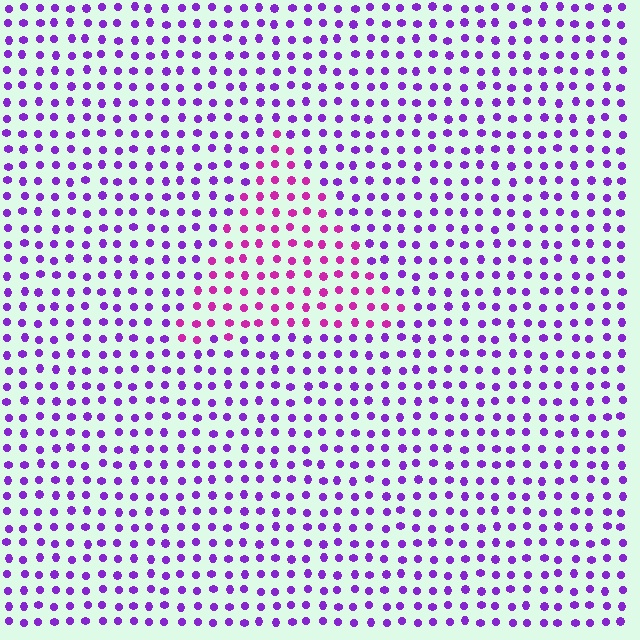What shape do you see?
I see a triangle.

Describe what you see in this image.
The image is filled with small purple elements in a uniform arrangement. A triangle-shaped region is visible where the elements are tinted to a slightly different hue, forming a subtle color boundary.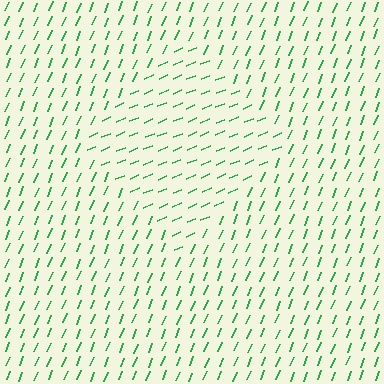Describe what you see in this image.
The image is filled with small green line segments. A diamond region in the image has lines oriented differently from the surrounding lines, creating a visible texture boundary.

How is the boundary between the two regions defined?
The boundary is defined purely by a change in line orientation (approximately 45 degrees difference). All lines are the same color and thickness.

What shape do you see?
I see a diamond.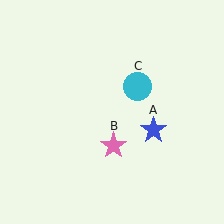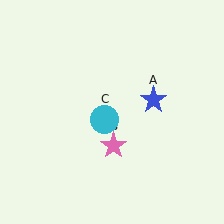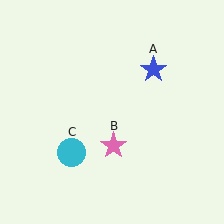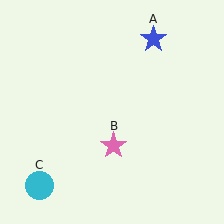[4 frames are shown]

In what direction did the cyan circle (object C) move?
The cyan circle (object C) moved down and to the left.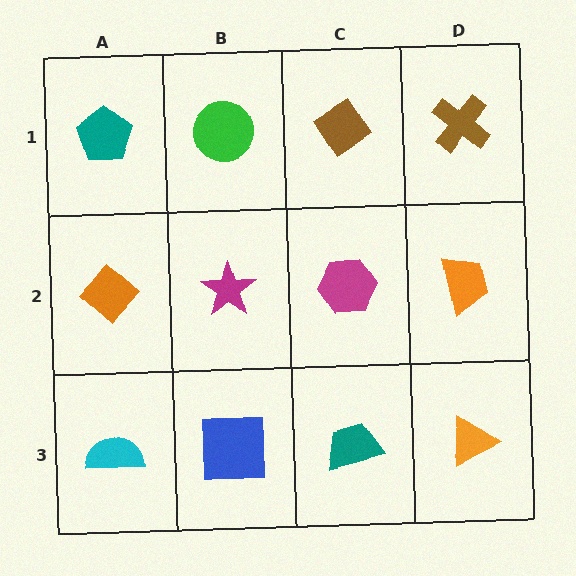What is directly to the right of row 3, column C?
An orange triangle.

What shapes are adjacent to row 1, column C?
A magenta hexagon (row 2, column C), a green circle (row 1, column B), a brown cross (row 1, column D).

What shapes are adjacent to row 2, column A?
A teal pentagon (row 1, column A), a cyan semicircle (row 3, column A), a magenta star (row 2, column B).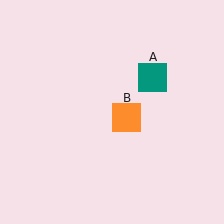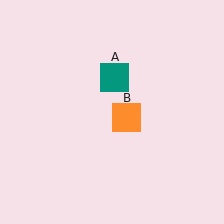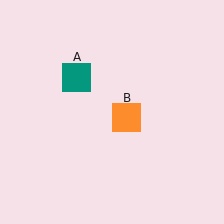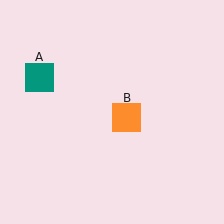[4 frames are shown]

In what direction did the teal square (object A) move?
The teal square (object A) moved left.